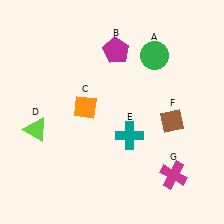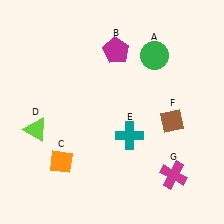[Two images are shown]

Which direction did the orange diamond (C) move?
The orange diamond (C) moved down.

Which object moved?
The orange diamond (C) moved down.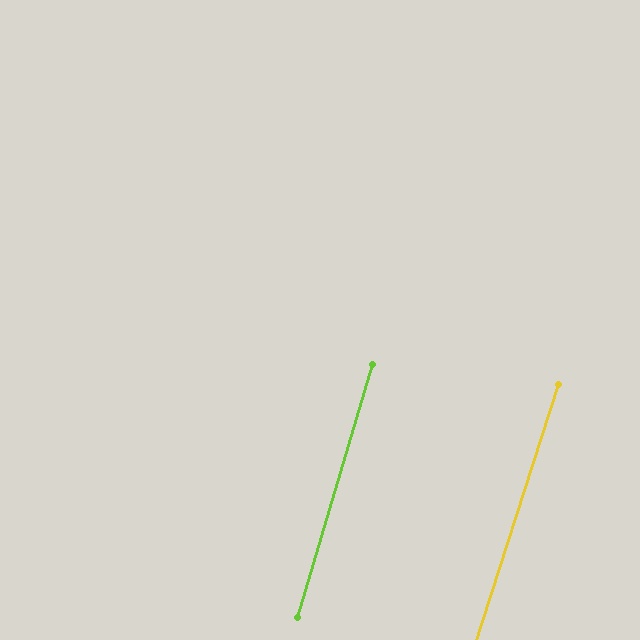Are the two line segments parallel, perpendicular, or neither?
Parallel — their directions differ by only 1.0°.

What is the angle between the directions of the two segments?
Approximately 1 degree.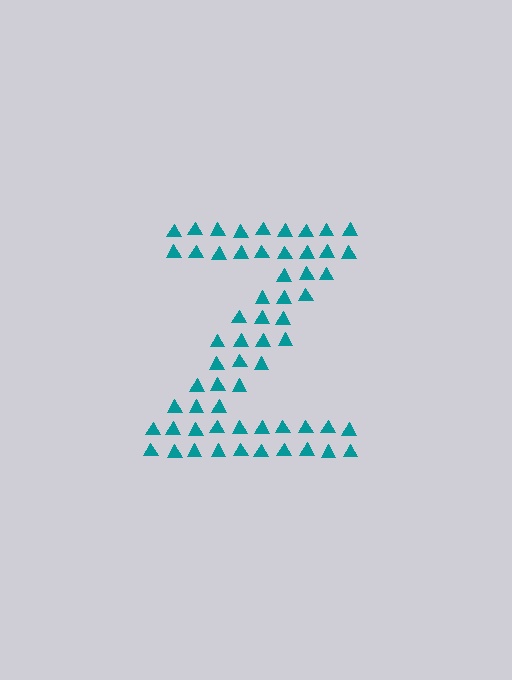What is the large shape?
The large shape is the letter Z.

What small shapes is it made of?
It is made of small triangles.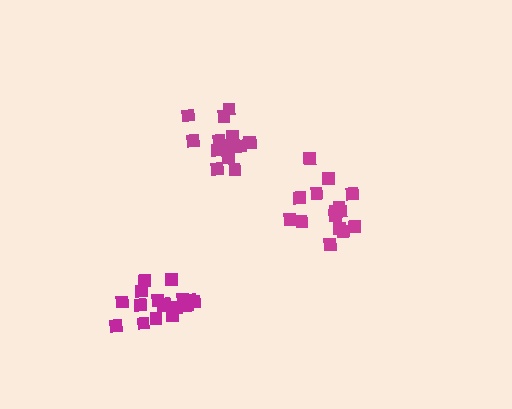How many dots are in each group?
Group 1: 15 dots, Group 2: 15 dots, Group 3: 17 dots (47 total).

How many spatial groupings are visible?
There are 3 spatial groupings.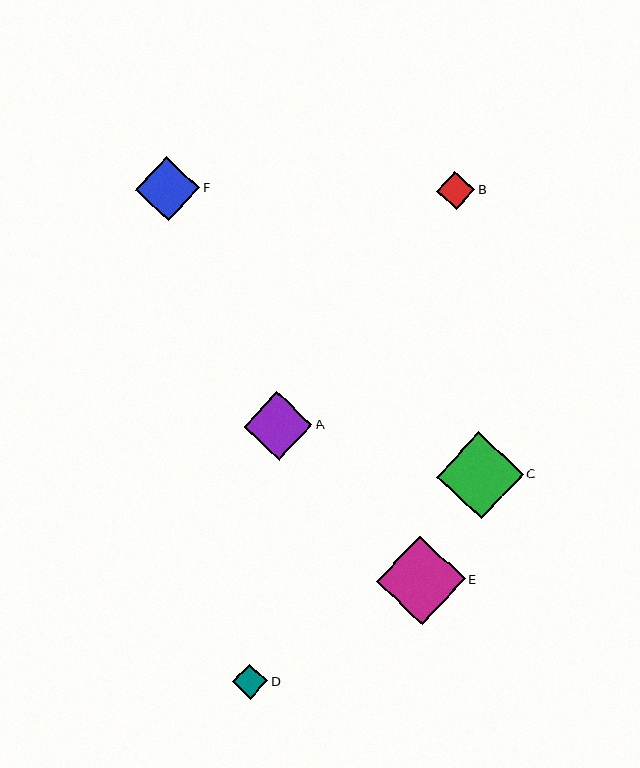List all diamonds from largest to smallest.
From largest to smallest: E, C, A, F, B, D.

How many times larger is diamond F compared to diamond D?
Diamond F is approximately 1.8 times the size of diamond D.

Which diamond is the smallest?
Diamond D is the smallest with a size of approximately 36 pixels.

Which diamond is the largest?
Diamond E is the largest with a size of approximately 89 pixels.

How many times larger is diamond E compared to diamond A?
Diamond E is approximately 1.3 times the size of diamond A.